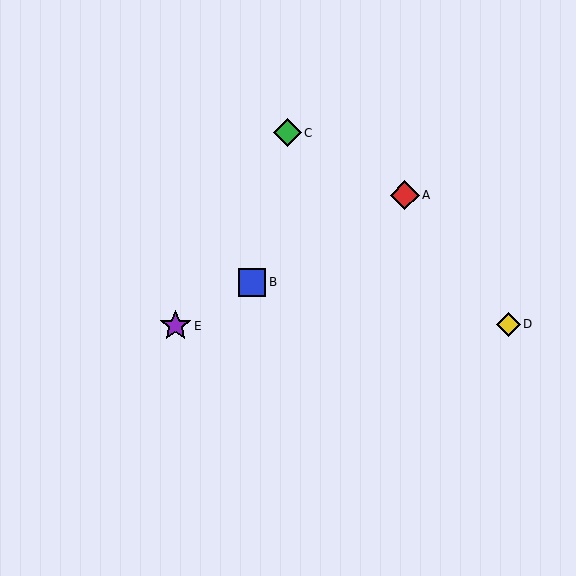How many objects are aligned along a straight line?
3 objects (A, B, E) are aligned along a straight line.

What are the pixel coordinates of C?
Object C is at (287, 133).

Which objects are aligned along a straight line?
Objects A, B, E are aligned along a straight line.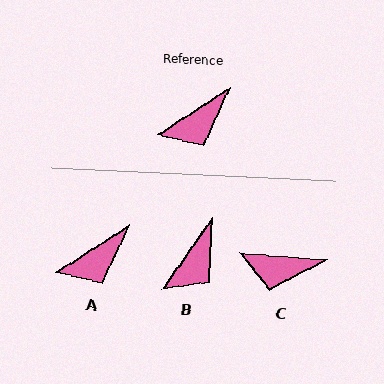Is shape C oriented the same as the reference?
No, it is off by about 38 degrees.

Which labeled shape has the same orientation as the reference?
A.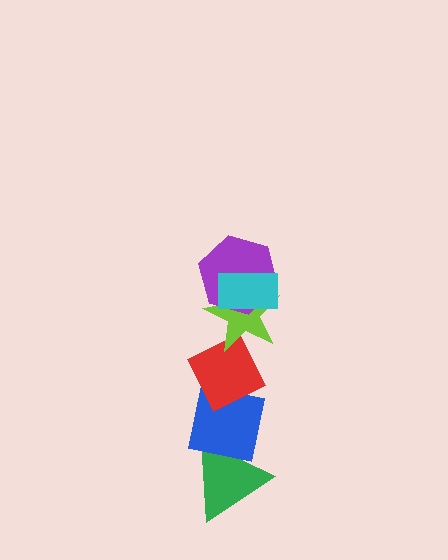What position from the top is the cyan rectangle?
The cyan rectangle is 1st from the top.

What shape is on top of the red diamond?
The lime star is on top of the red diamond.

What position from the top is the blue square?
The blue square is 5th from the top.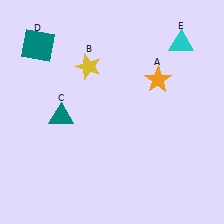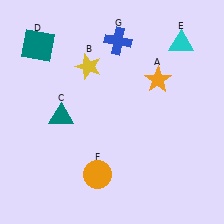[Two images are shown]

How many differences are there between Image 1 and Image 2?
There are 2 differences between the two images.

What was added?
An orange circle (F), a blue cross (G) were added in Image 2.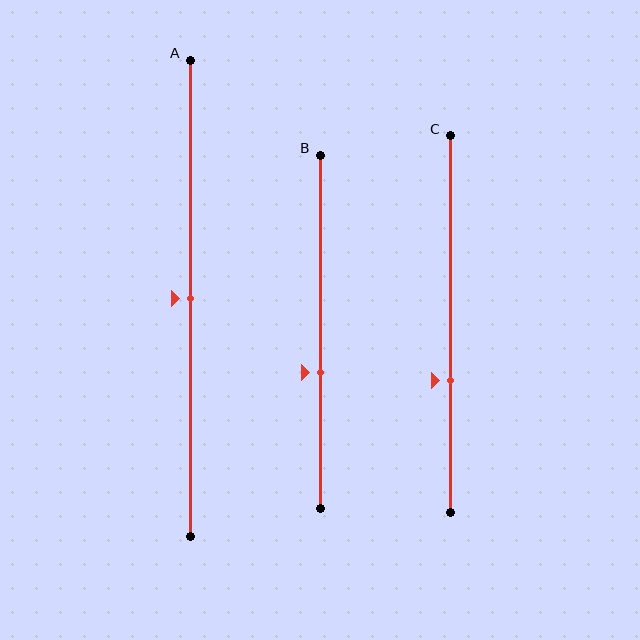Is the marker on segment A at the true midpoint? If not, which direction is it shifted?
Yes, the marker on segment A is at the true midpoint.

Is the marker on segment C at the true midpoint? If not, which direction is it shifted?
No, the marker on segment C is shifted downward by about 15% of the segment length.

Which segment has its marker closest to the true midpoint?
Segment A has its marker closest to the true midpoint.